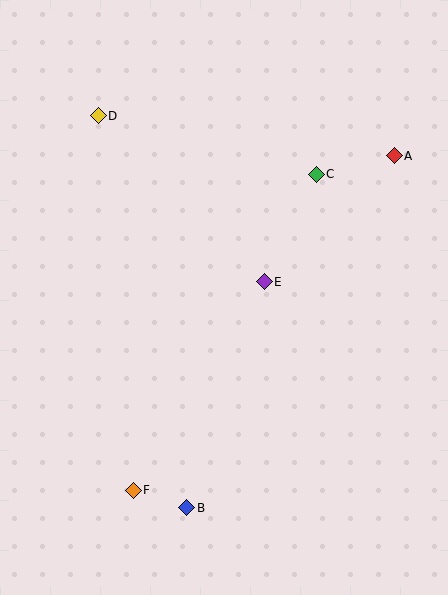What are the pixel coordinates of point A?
Point A is at (394, 156).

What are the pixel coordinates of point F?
Point F is at (133, 490).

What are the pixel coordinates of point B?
Point B is at (187, 508).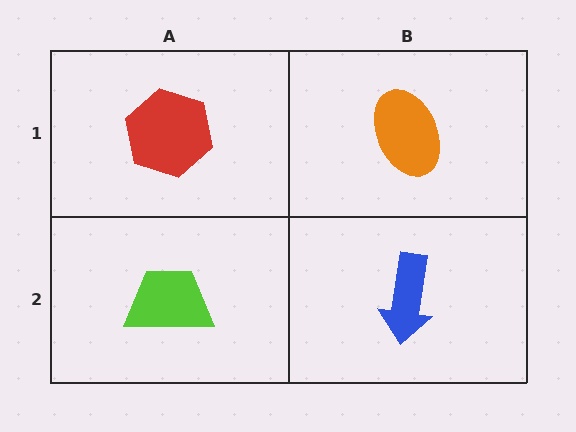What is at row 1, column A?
A red hexagon.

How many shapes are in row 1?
2 shapes.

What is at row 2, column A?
A lime trapezoid.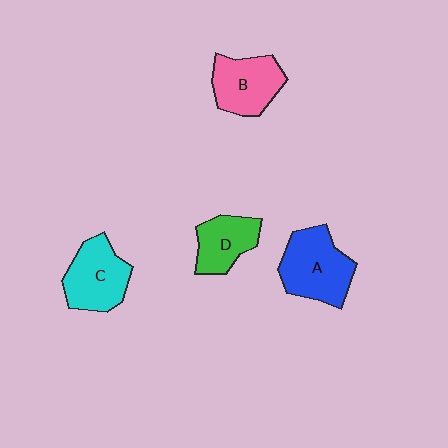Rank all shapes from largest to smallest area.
From largest to smallest: A (blue), C (cyan), B (pink), D (green).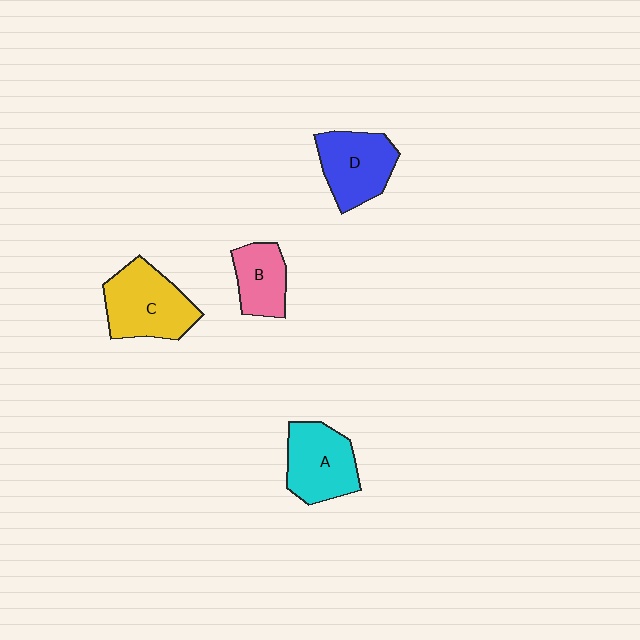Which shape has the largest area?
Shape C (yellow).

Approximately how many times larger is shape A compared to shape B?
Approximately 1.4 times.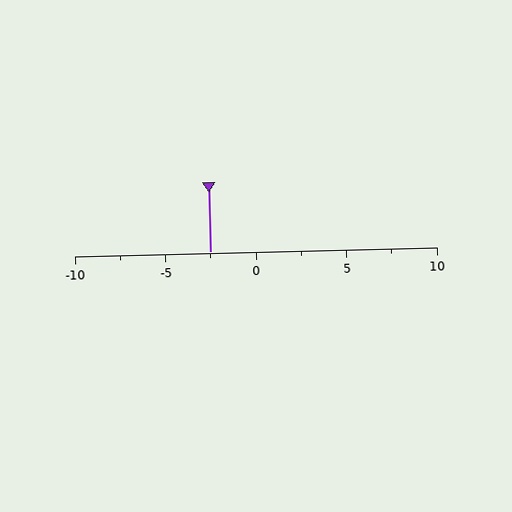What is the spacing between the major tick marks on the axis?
The major ticks are spaced 5 apart.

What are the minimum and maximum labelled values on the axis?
The axis runs from -10 to 10.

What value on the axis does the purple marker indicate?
The marker indicates approximately -2.5.